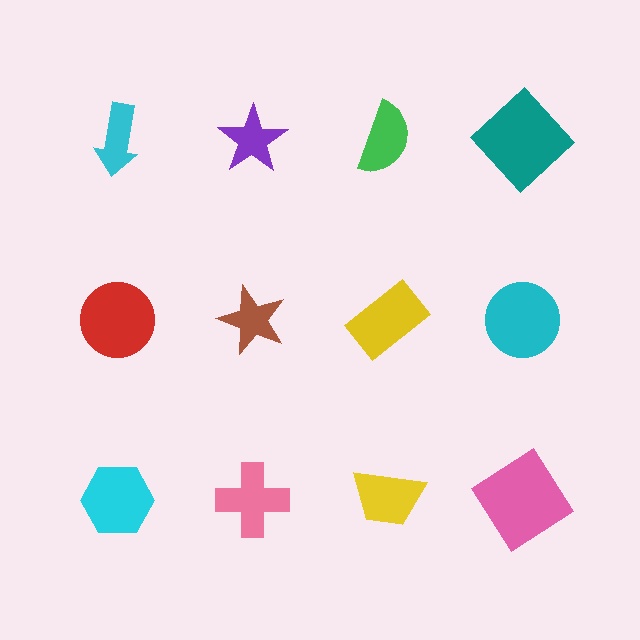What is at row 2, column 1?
A red circle.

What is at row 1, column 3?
A green semicircle.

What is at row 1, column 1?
A cyan arrow.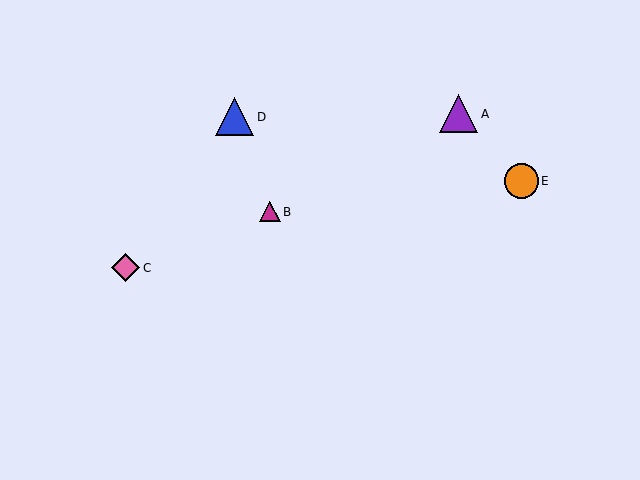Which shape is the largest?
The purple triangle (labeled A) is the largest.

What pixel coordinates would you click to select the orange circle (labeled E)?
Click at (521, 181) to select the orange circle E.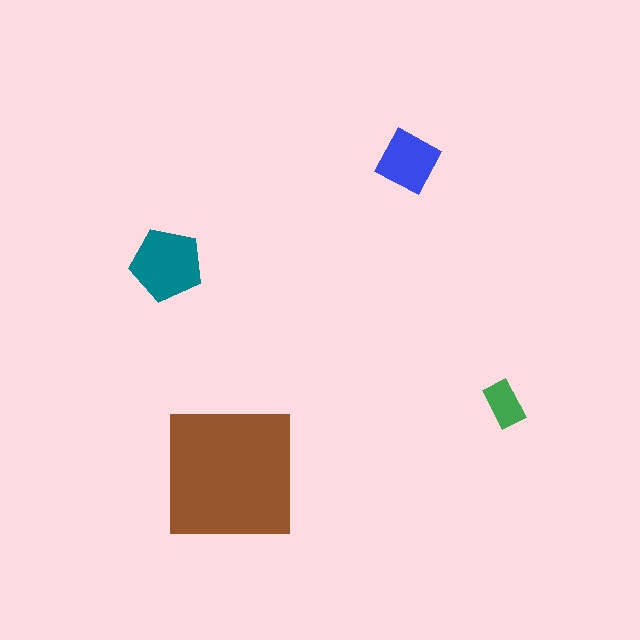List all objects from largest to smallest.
The brown square, the teal pentagon, the blue diamond, the green rectangle.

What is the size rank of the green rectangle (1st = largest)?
4th.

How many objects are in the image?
There are 4 objects in the image.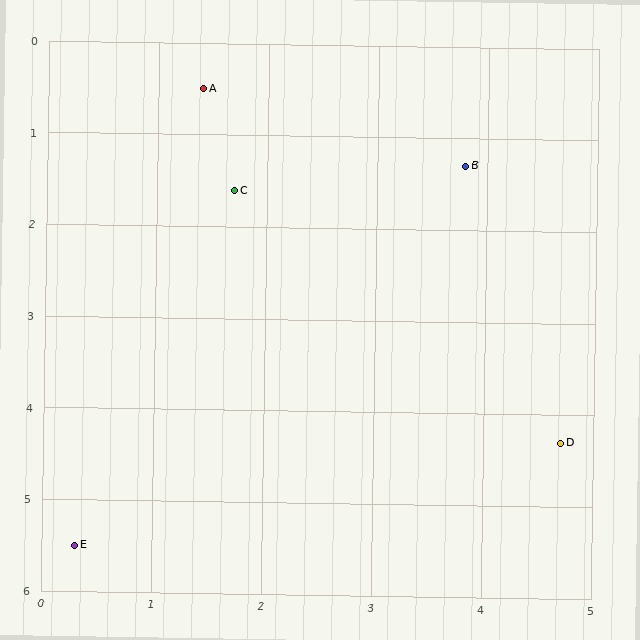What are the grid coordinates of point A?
Point A is at approximately (1.4, 0.5).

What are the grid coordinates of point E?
Point E is at approximately (0.3, 5.5).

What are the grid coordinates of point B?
Point B is at approximately (3.8, 1.3).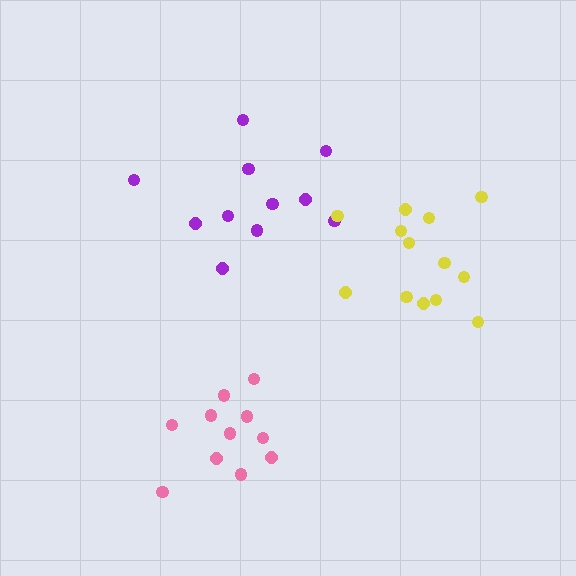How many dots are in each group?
Group 1: 11 dots, Group 2: 13 dots, Group 3: 11 dots (35 total).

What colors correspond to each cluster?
The clusters are colored: purple, yellow, pink.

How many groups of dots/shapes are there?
There are 3 groups.